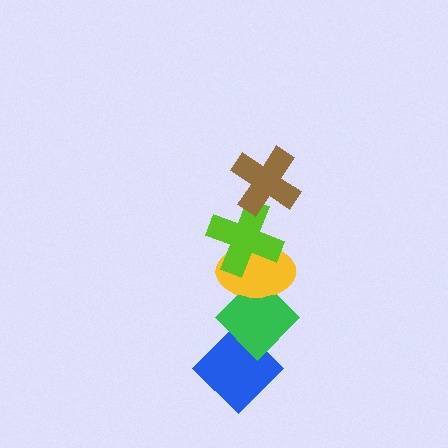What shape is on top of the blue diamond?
The green diamond is on top of the blue diamond.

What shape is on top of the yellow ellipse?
The lime cross is on top of the yellow ellipse.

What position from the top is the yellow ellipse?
The yellow ellipse is 3rd from the top.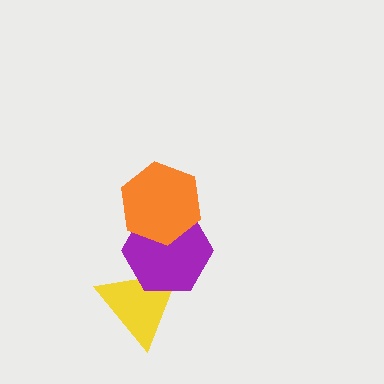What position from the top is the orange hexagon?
The orange hexagon is 1st from the top.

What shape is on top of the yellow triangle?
The purple hexagon is on top of the yellow triangle.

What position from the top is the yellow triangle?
The yellow triangle is 3rd from the top.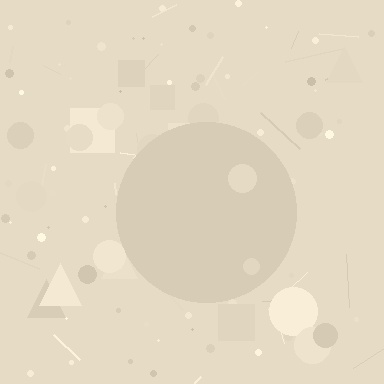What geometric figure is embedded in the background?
A circle is embedded in the background.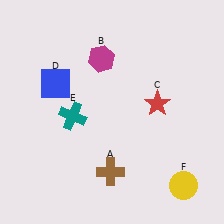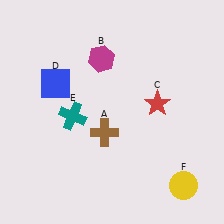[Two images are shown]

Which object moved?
The brown cross (A) moved up.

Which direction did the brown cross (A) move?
The brown cross (A) moved up.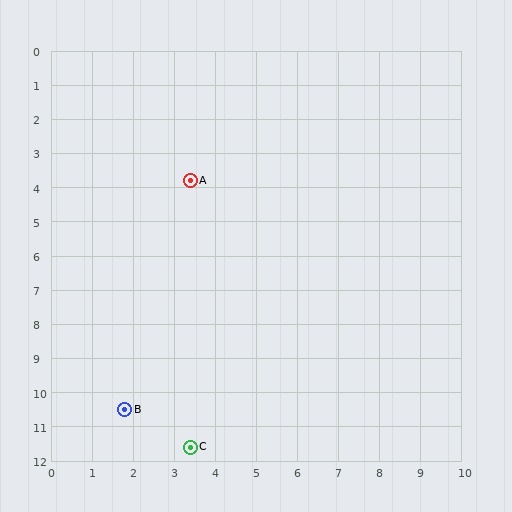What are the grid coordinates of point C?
Point C is at approximately (3.4, 11.6).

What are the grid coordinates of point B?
Point B is at approximately (1.8, 10.5).